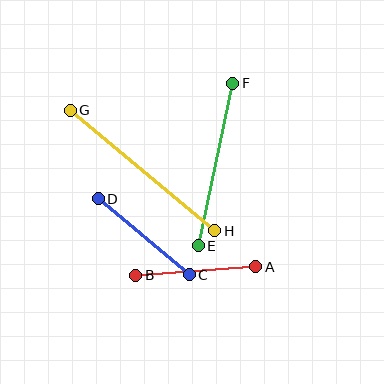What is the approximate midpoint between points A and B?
The midpoint is at approximately (196, 271) pixels.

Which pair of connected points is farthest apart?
Points G and H are farthest apart.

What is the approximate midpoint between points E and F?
The midpoint is at approximately (215, 165) pixels.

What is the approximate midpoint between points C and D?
The midpoint is at approximately (144, 237) pixels.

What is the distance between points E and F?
The distance is approximately 166 pixels.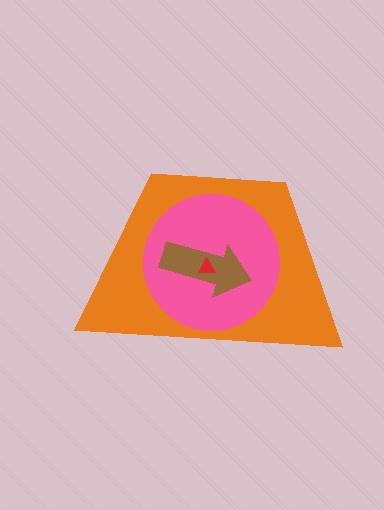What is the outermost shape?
The orange trapezoid.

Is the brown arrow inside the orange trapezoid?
Yes.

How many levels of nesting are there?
4.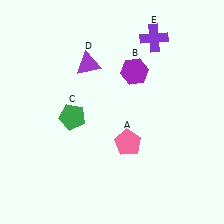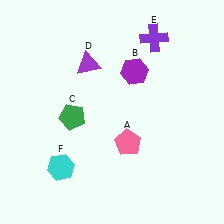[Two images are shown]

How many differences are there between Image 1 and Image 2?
There is 1 difference between the two images.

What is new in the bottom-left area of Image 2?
A cyan hexagon (F) was added in the bottom-left area of Image 2.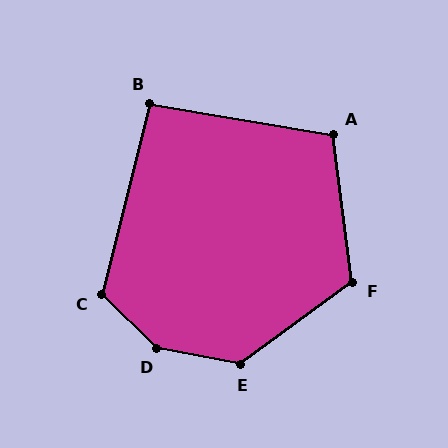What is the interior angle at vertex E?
Approximately 133 degrees (obtuse).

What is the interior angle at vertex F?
Approximately 119 degrees (obtuse).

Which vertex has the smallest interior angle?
B, at approximately 95 degrees.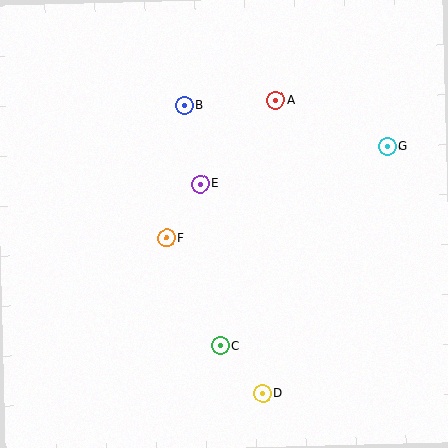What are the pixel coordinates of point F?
Point F is at (166, 238).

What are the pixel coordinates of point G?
Point G is at (387, 146).